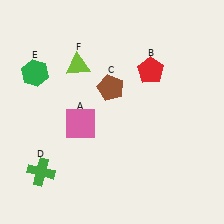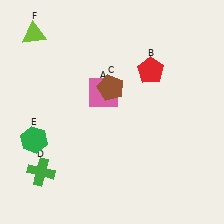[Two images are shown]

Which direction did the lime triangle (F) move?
The lime triangle (F) moved left.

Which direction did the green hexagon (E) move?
The green hexagon (E) moved down.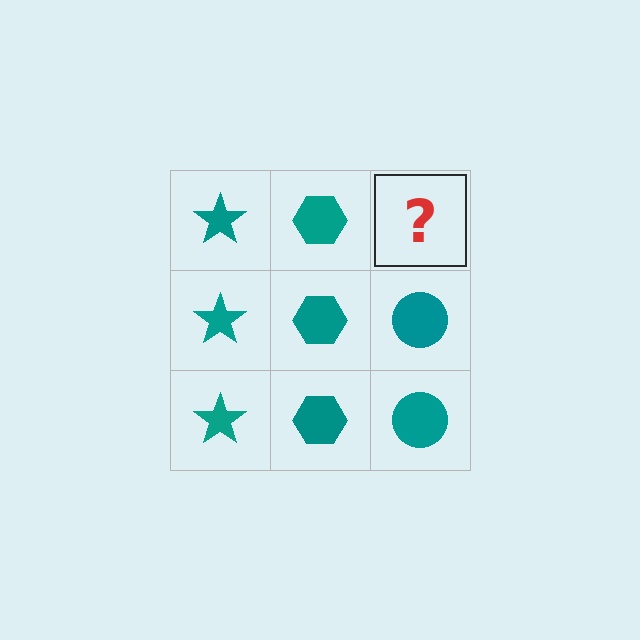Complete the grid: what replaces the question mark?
The question mark should be replaced with a teal circle.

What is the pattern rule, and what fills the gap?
The rule is that each column has a consistent shape. The gap should be filled with a teal circle.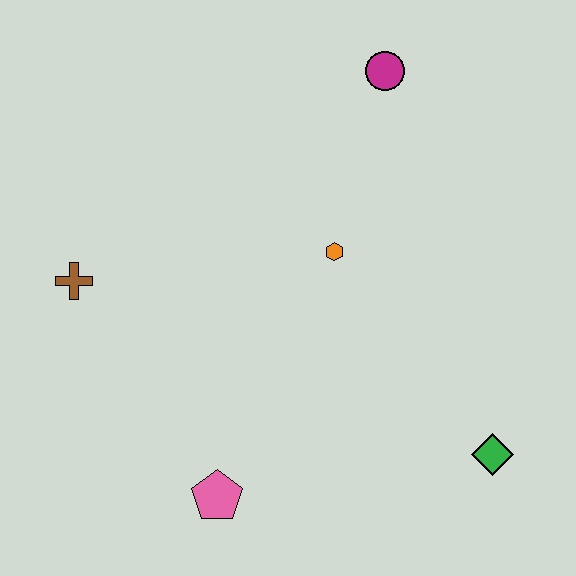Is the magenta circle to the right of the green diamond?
No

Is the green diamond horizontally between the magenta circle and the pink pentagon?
No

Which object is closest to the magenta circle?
The orange hexagon is closest to the magenta circle.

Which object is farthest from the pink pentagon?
The magenta circle is farthest from the pink pentagon.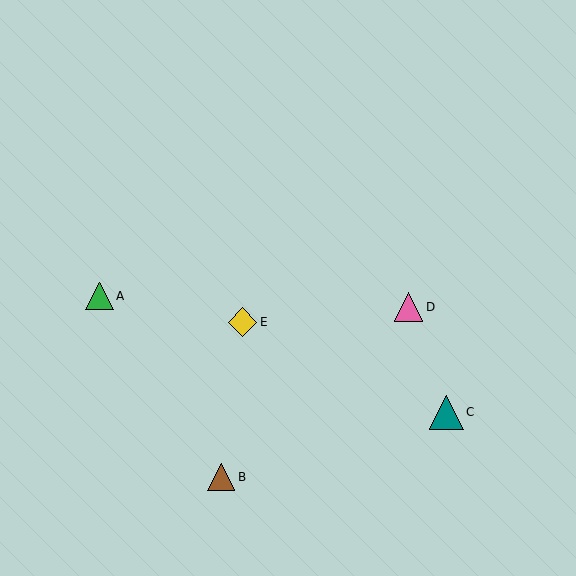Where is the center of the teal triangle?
The center of the teal triangle is at (447, 412).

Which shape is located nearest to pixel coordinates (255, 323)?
The yellow diamond (labeled E) at (243, 322) is nearest to that location.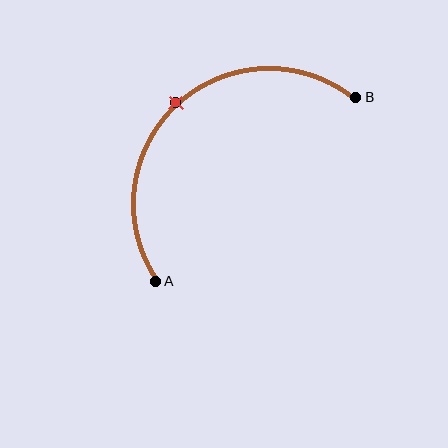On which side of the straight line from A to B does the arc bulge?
The arc bulges above and to the left of the straight line connecting A and B.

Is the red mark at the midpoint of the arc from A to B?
Yes. The red mark lies on the arc at equal arc-length from both A and B — it is the arc midpoint.